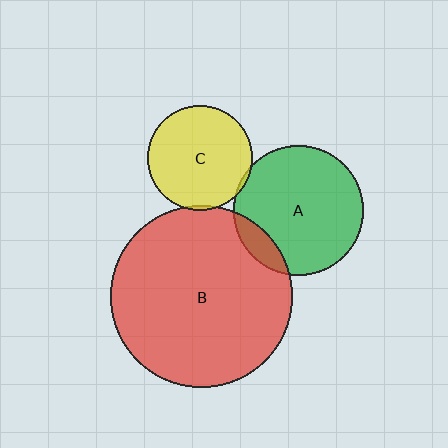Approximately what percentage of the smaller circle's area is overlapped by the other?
Approximately 5%.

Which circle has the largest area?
Circle B (red).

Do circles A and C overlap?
Yes.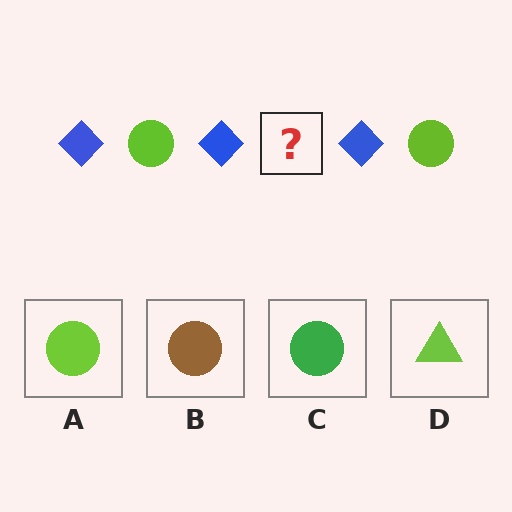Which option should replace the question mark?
Option A.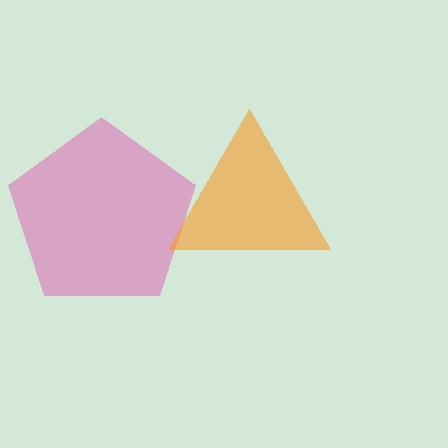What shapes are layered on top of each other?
The layered shapes are: a pink pentagon, an orange triangle.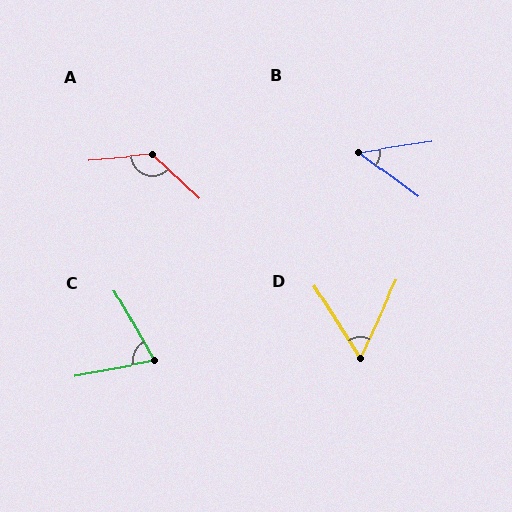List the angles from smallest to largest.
B (45°), D (57°), C (71°), A (132°).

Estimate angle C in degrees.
Approximately 71 degrees.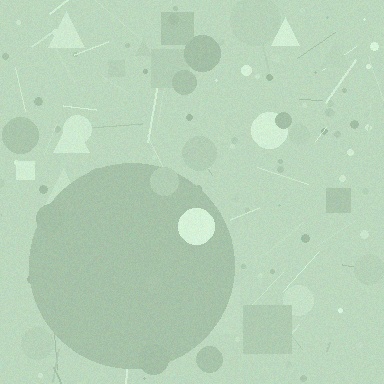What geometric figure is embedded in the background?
A circle is embedded in the background.